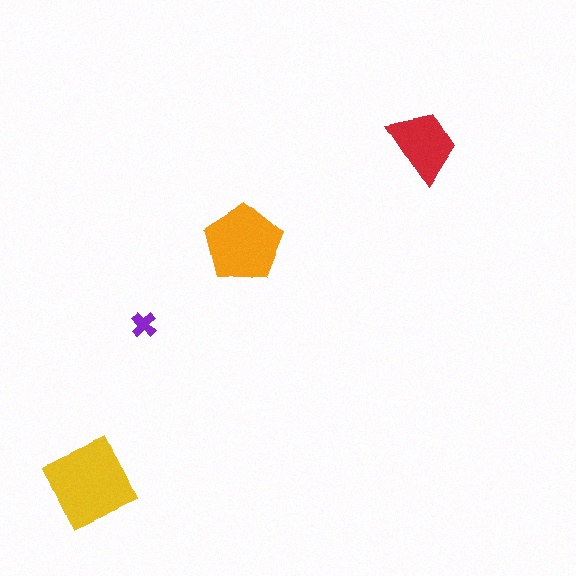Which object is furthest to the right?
The red trapezoid is rightmost.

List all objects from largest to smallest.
The yellow diamond, the orange pentagon, the red trapezoid, the purple cross.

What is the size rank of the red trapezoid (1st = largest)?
3rd.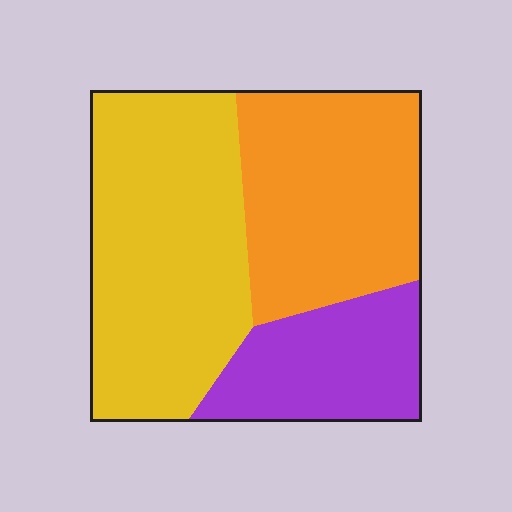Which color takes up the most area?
Yellow, at roughly 45%.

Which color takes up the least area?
Purple, at roughly 20%.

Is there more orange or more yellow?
Yellow.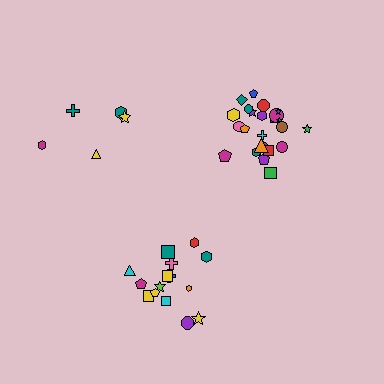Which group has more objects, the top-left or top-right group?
The top-right group.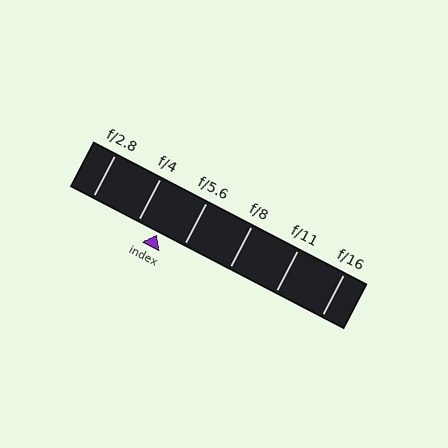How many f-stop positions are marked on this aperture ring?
There are 6 f-stop positions marked.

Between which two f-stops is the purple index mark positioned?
The index mark is between f/4 and f/5.6.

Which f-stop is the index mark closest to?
The index mark is closest to f/4.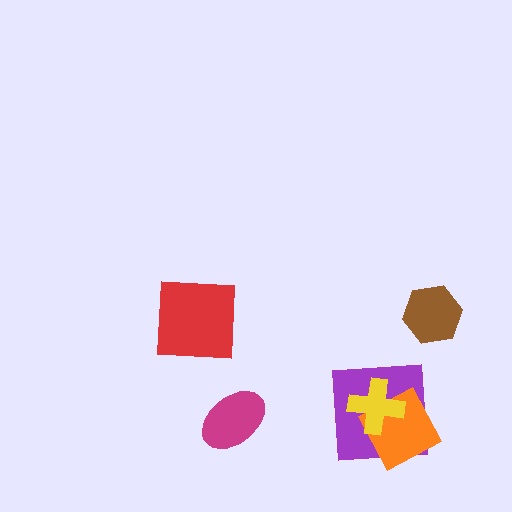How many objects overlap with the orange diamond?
2 objects overlap with the orange diamond.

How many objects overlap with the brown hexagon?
0 objects overlap with the brown hexagon.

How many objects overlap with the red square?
0 objects overlap with the red square.